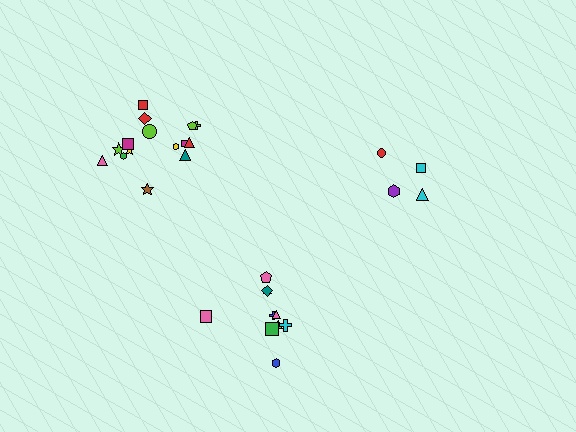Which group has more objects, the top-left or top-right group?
The top-left group.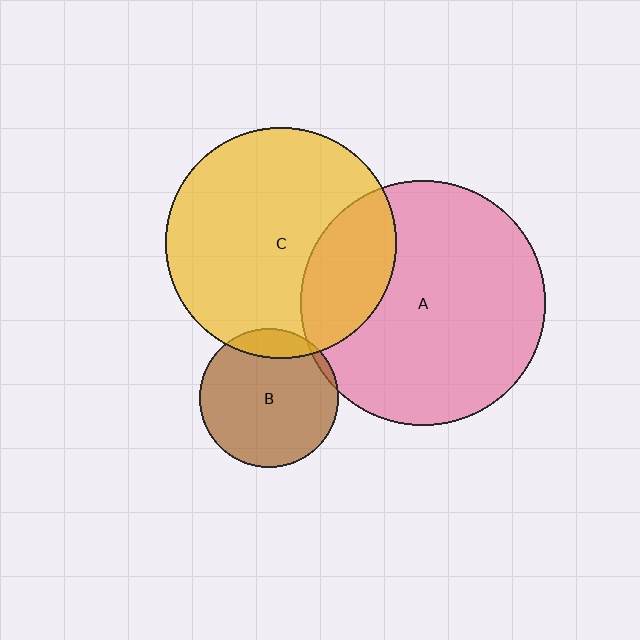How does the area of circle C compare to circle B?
Approximately 2.8 times.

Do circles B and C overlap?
Yes.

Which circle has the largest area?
Circle A (pink).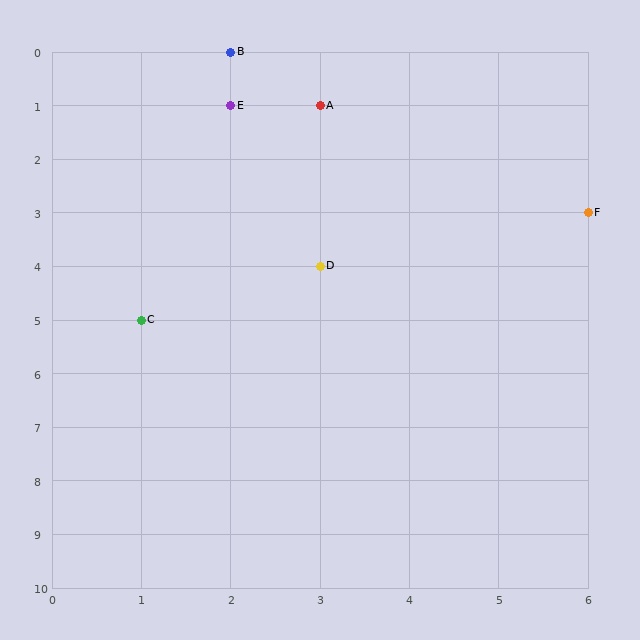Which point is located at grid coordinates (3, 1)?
Point A is at (3, 1).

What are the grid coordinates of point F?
Point F is at grid coordinates (6, 3).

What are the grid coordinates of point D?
Point D is at grid coordinates (3, 4).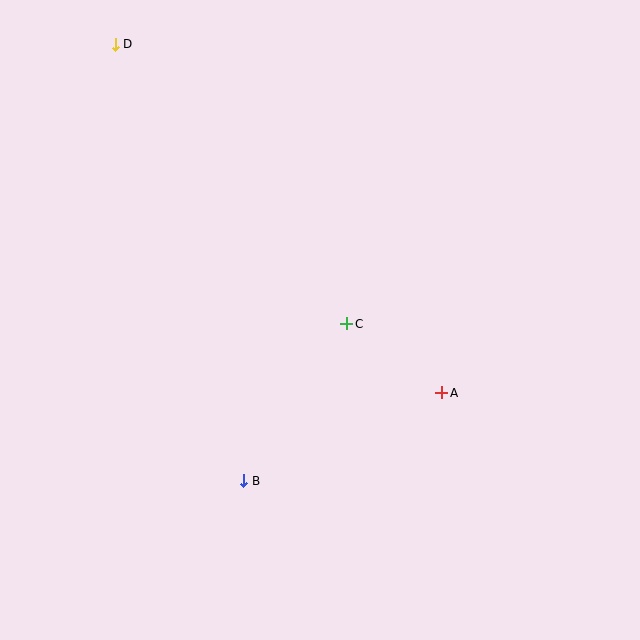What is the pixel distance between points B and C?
The distance between B and C is 188 pixels.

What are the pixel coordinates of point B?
Point B is at (244, 481).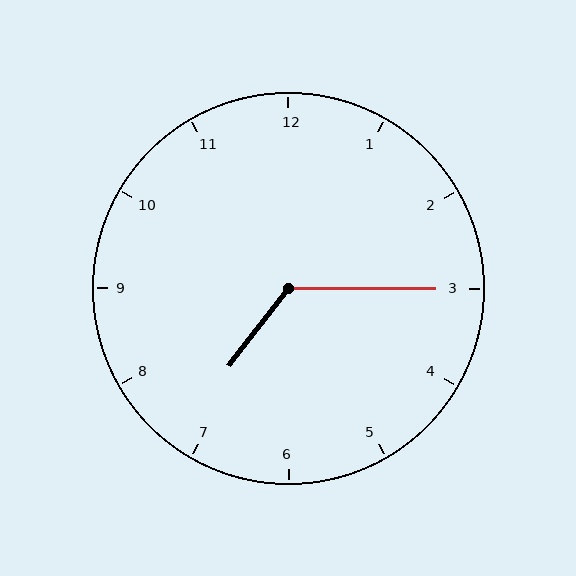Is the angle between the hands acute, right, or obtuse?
It is obtuse.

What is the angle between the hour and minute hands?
Approximately 128 degrees.